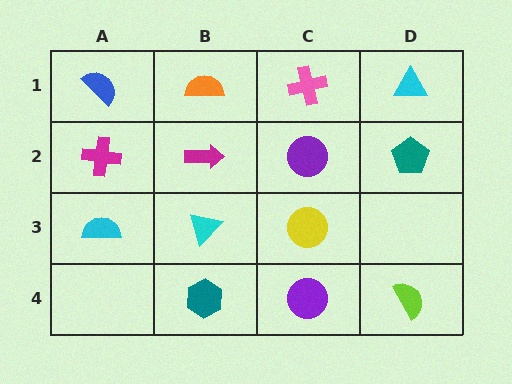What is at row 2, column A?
A magenta cross.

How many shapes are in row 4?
3 shapes.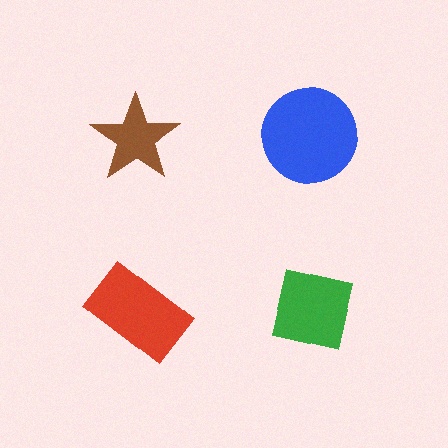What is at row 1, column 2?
A blue circle.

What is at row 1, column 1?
A brown star.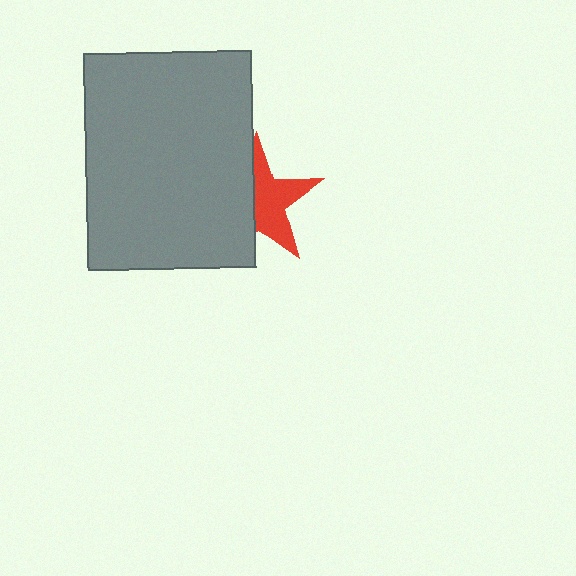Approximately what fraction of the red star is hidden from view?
Roughly 47% of the red star is hidden behind the gray rectangle.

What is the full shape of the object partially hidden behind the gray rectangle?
The partially hidden object is a red star.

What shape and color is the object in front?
The object in front is a gray rectangle.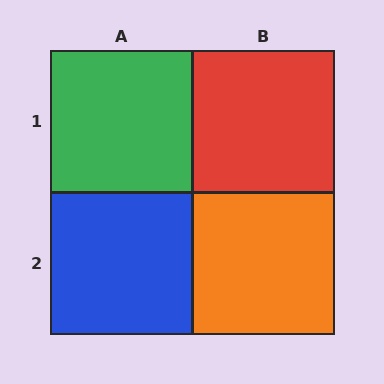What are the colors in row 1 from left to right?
Green, red.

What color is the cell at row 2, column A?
Blue.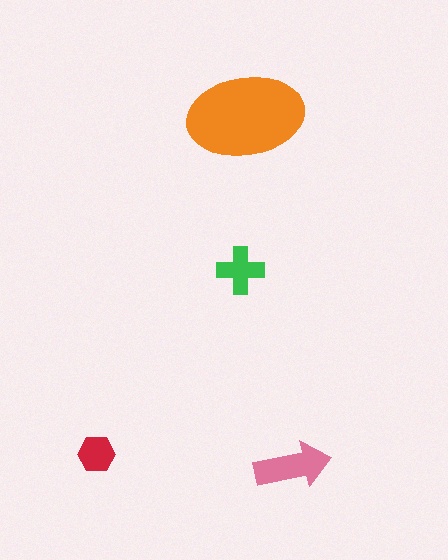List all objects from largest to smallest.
The orange ellipse, the pink arrow, the green cross, the red hexagon.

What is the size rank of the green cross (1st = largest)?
3rd.